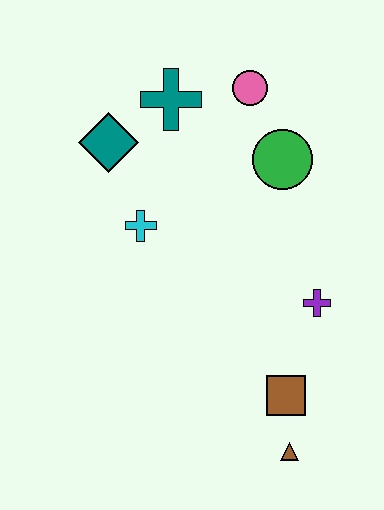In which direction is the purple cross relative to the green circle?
The purple cross is below the green circle.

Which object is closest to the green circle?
The pink circle is closest to the green circle.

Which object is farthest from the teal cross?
The brown triangle is farthest from the teal cross.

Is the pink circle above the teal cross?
Yes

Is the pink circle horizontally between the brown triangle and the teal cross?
Yes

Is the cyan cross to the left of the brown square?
Yes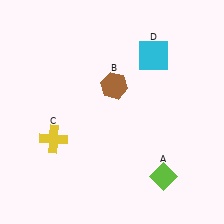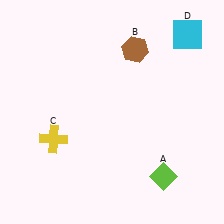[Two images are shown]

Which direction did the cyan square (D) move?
The cyan square (D) moved right.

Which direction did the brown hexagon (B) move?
The brown hexagon (B) moved up.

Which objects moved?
The objects that moved are: the brown hexagon (B), the cyan square (D).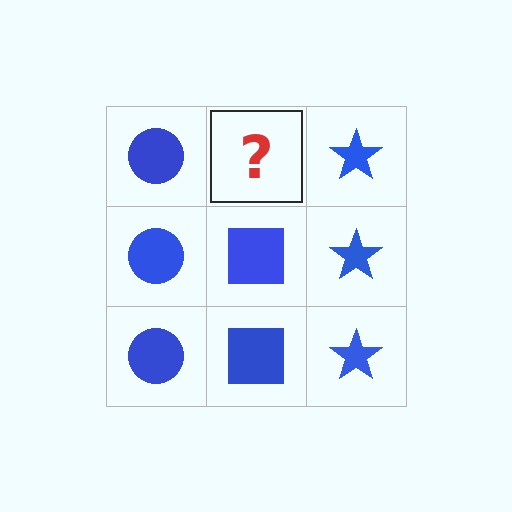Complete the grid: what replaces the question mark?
The question mark should be replaced with a blue square.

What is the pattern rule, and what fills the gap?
The rule is that each column has a consistent shape. The gap should be filled with a blue square.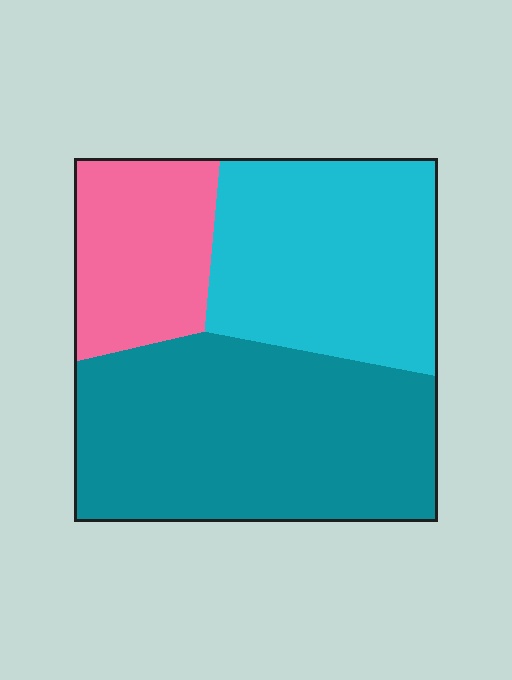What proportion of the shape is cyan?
Cyan covers 34% of the shape.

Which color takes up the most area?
Teal, at roughly 45%.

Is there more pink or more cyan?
Cyan.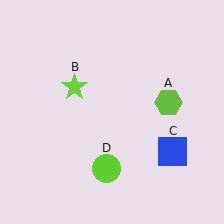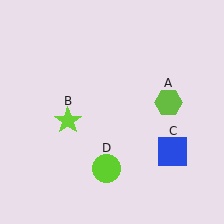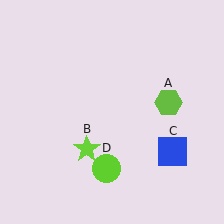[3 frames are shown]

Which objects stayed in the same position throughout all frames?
Lime hexagon (object A) and blue square (object C) and lime circle (object D) remained stationary.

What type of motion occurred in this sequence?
The lime star (object B) rotated counterclockwise around the center of the scene.